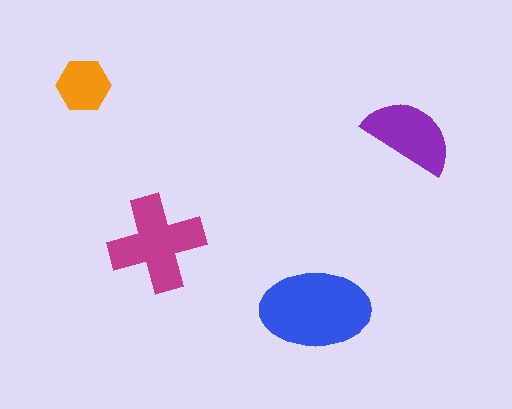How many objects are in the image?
There are 4 objects in the image.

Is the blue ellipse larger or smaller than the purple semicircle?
Larger.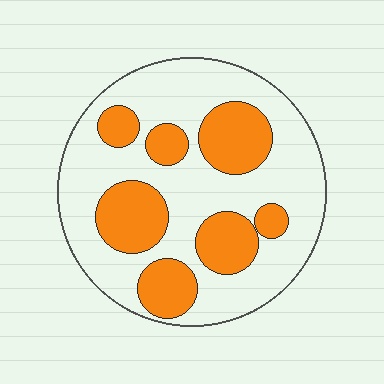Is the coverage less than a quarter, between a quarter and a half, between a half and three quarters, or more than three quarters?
Between a quarter and a half.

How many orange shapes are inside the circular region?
7.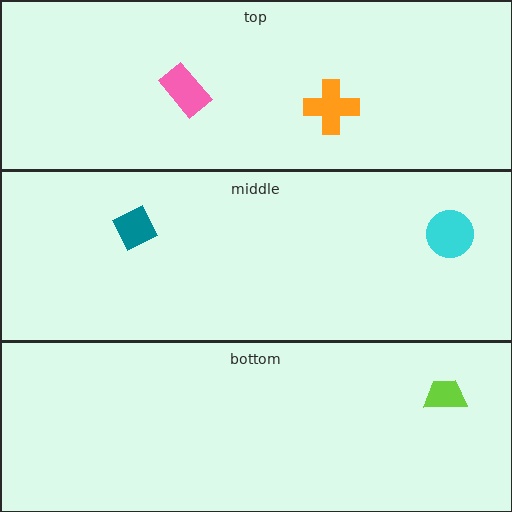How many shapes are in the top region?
2.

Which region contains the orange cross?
The top region.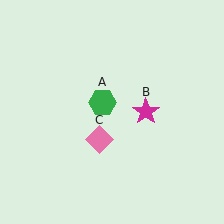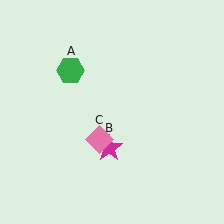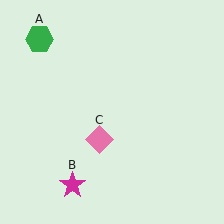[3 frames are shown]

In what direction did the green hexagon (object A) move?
The green hexagon (object A) moved up and to the left.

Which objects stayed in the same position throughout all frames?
Pink diamond (object C) remained stationary.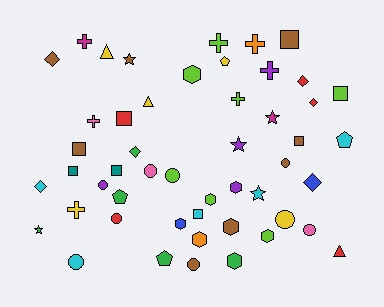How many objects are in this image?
There are 50 objects.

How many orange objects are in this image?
There are 2 orange objects.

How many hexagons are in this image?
There are 8 hexagons.